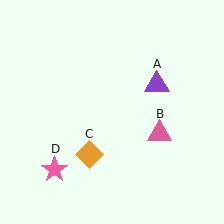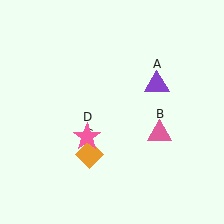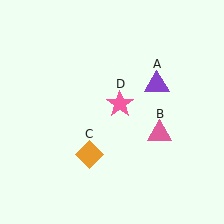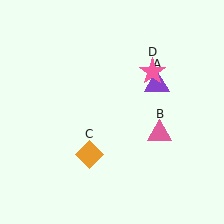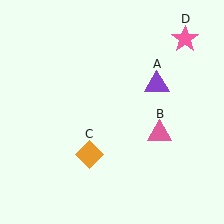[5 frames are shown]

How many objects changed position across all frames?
1 object changed position: pink star (object D).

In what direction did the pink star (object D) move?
The pink star (object D) moved up and to the right.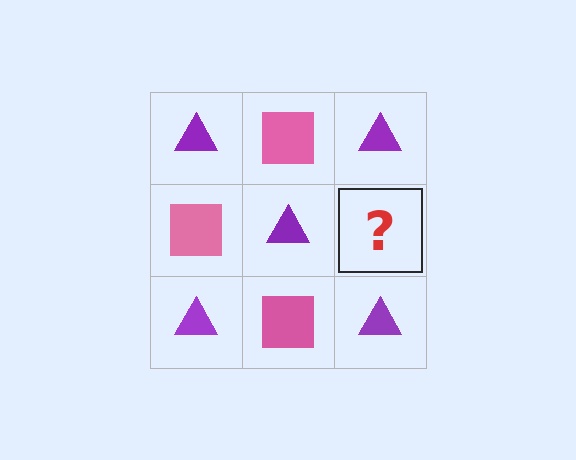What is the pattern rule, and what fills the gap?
The rule is that it alternates purple triangle and pink square in a checkerboard pattern. The gap should be filled with a pink square.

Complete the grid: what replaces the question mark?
The question mark should be replaced with a pink square.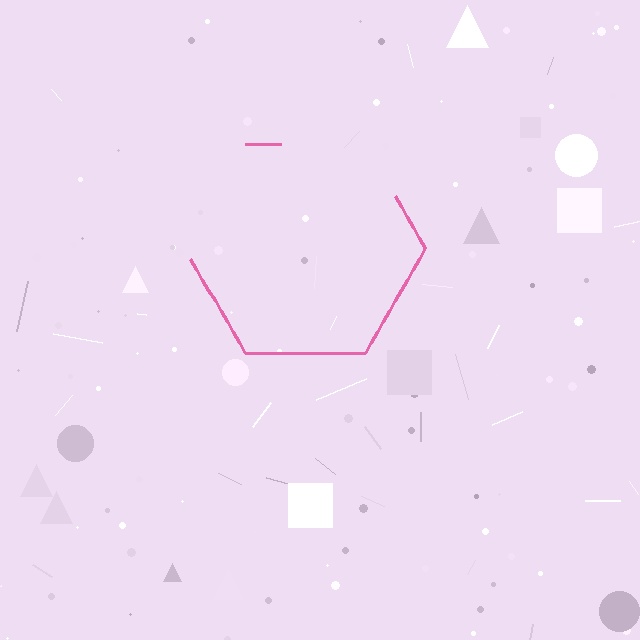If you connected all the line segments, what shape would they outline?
They would outline a hexagon.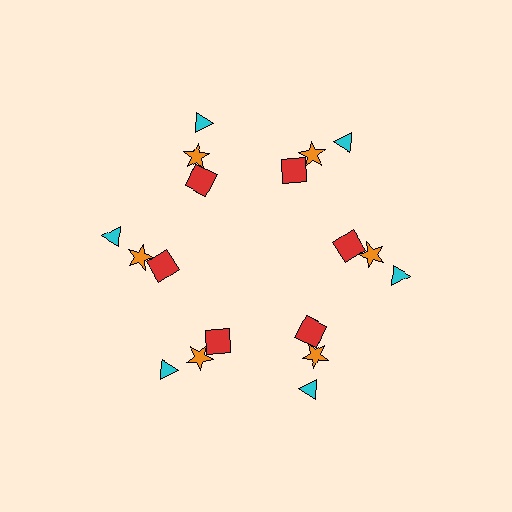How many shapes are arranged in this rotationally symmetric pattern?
There are 18 shapes, arranged in 6 groups of 3.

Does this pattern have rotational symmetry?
Yes, this pattern has 6-fold rotational symmetry. It looks the same after rotating 60 degrees around the center.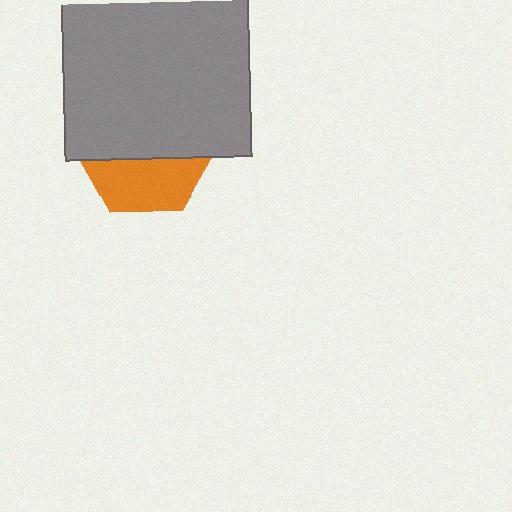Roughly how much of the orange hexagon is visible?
A small part of it is visible (roughly 39%).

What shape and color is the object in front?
The object in front is a gray rectangle.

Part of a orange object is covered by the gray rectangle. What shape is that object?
It is a hexagon.